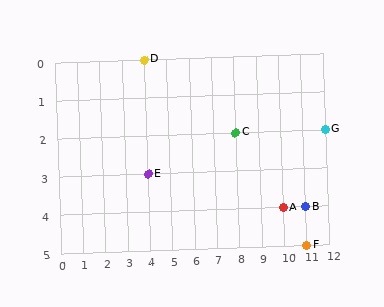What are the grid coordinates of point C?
Point C is at grid coordinates (8, 2).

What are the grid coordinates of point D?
Point D is at grid coordinates (4, 0).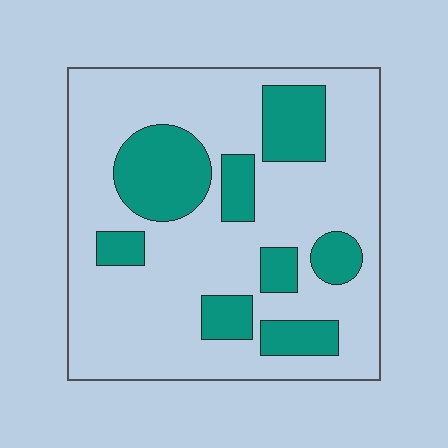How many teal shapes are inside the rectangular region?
8.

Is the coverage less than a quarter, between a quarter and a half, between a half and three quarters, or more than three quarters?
Between a quarter and a half.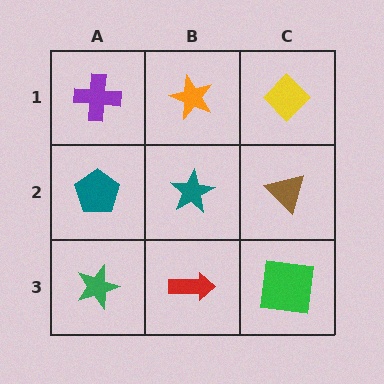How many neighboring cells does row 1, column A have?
2.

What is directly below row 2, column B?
A red arrow.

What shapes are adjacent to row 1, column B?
A teal star (row 2, column B), a purple cross (row 1, column A), a yellow diamond (row 1, column C).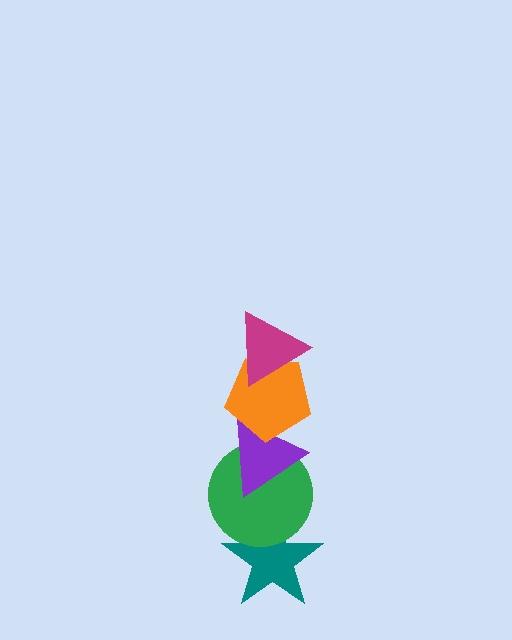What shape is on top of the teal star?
The green circle is on top of the teal star.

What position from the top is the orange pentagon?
The orange pentagon is 2nd from the top.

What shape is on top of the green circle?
The purple triangle is on top of the green circle.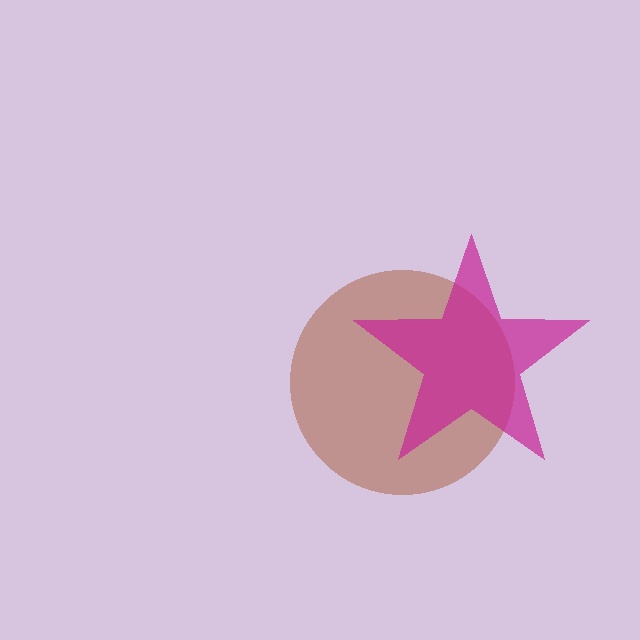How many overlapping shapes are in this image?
There are 2 overlapping shapes in the image.